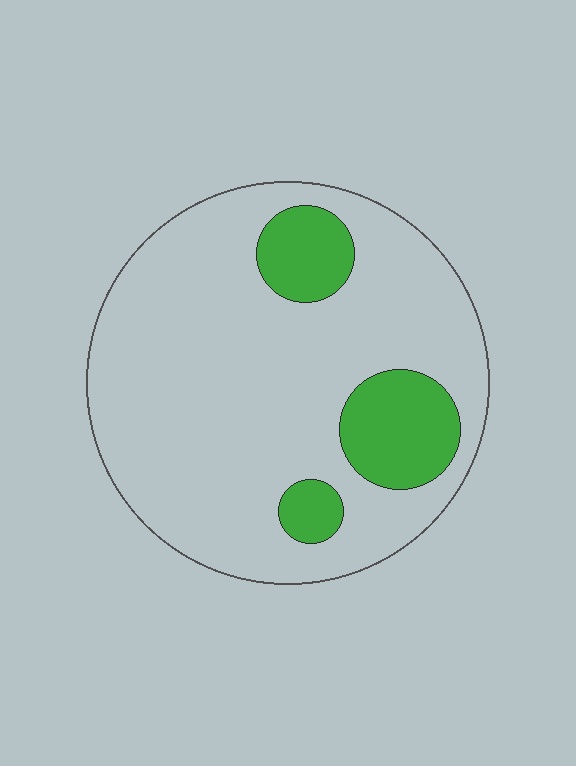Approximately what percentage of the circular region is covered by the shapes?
Approximately 20%.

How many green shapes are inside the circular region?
3.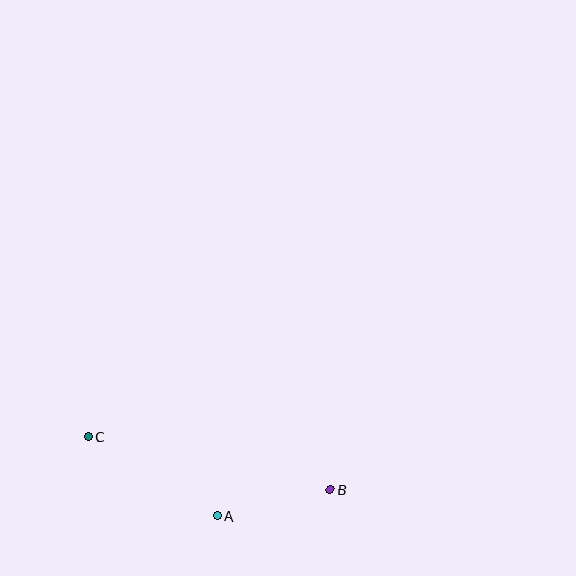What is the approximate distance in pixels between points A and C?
The distance between A and C is approximately 152 pixels.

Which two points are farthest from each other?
Points B and C are farthest from each other.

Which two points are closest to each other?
Points A and B are closest to each other.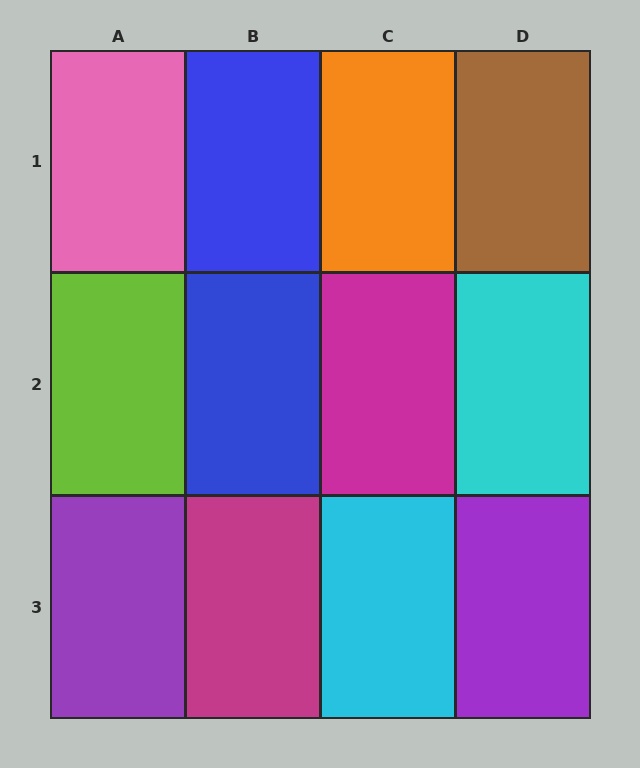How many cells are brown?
1 cell is brown.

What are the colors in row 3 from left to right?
Purple, magenta, cyan, purple.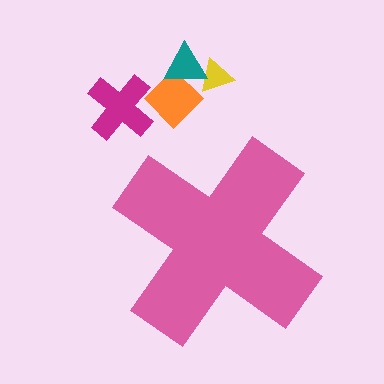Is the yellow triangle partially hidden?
No, the yellow triangle is fully visible.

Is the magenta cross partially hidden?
No, the magenta cross is fully visible.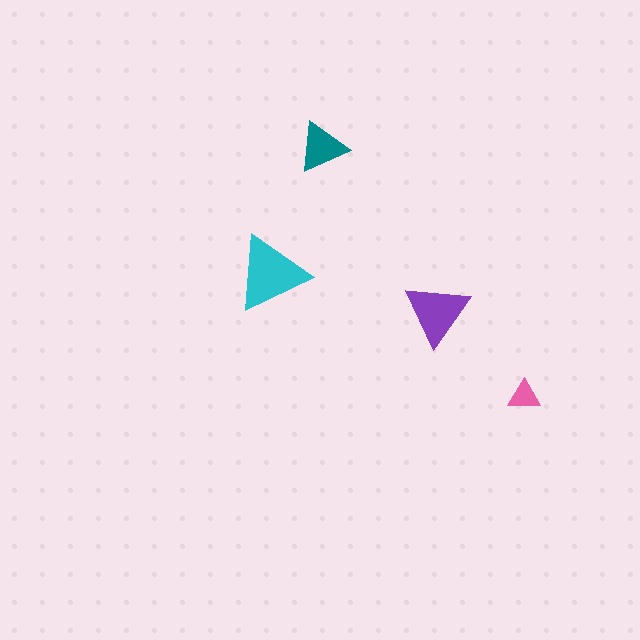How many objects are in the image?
There are 4 objects in the image.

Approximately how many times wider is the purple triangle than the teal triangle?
About 1.5 times wider.